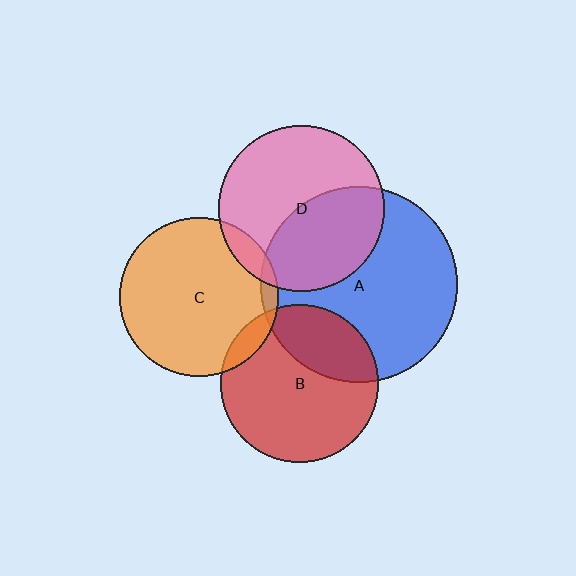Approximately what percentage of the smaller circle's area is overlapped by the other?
Approximately 30%.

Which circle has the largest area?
Circle A (blue).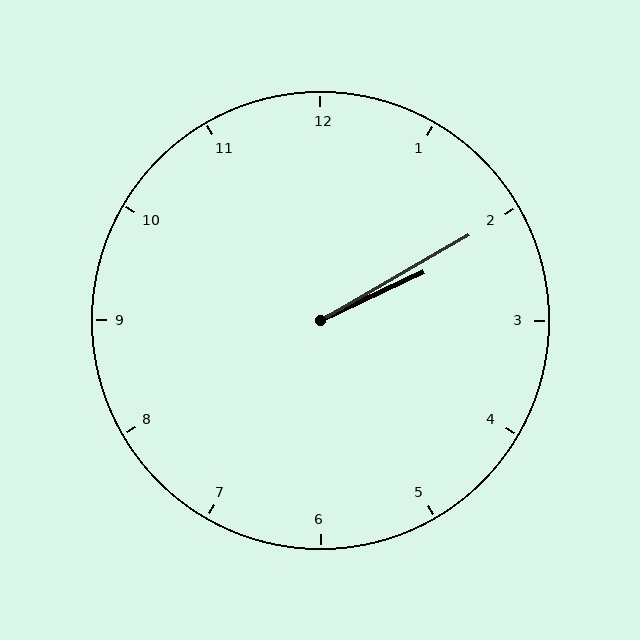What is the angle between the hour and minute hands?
Approximately 5 degrees.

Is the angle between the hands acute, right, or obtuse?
It is acute.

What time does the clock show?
2:10.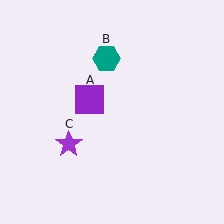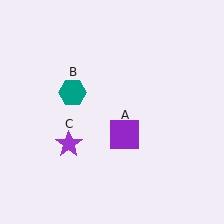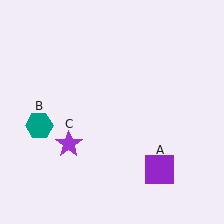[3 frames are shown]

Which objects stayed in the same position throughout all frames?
Purple star (object C) remained stationary.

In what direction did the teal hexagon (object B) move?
The teal hexagon (object B) moved down and to the left.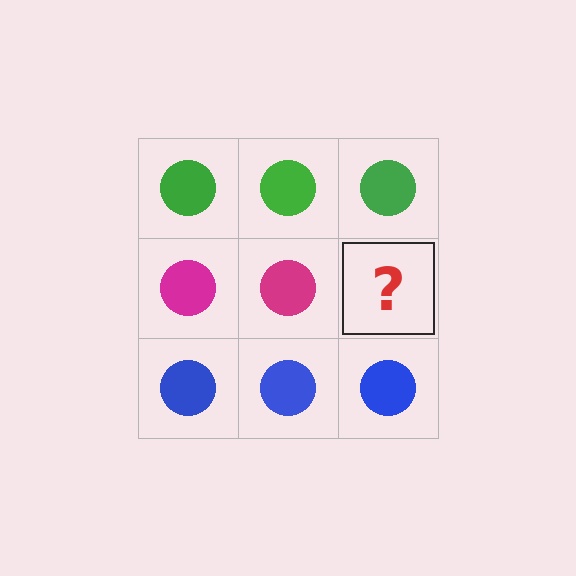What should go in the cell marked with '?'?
The missing cell should contain a magenta circle.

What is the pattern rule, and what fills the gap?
The rule is that each row has a consistent color. The gap should be filled with a magenta circle.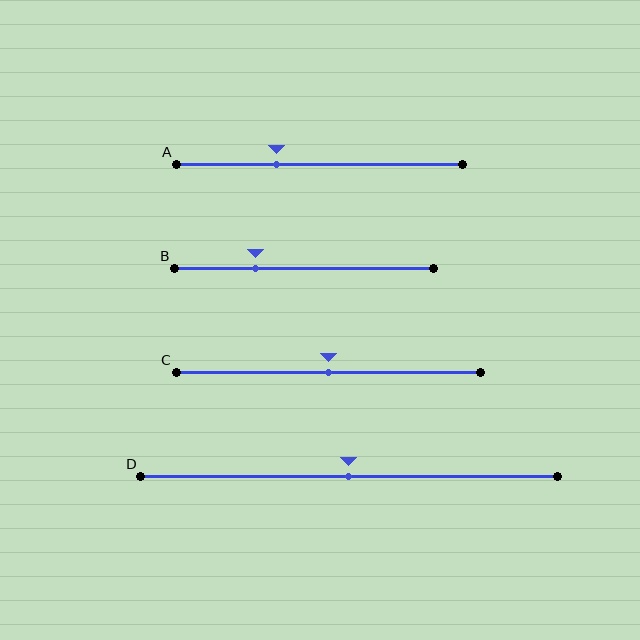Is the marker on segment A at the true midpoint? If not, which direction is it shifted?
No, the marker on segment A is shifted to the left by about 15% of the segment length.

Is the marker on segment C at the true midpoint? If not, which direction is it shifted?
Yes, the marker on segment C is at the true midpoint.